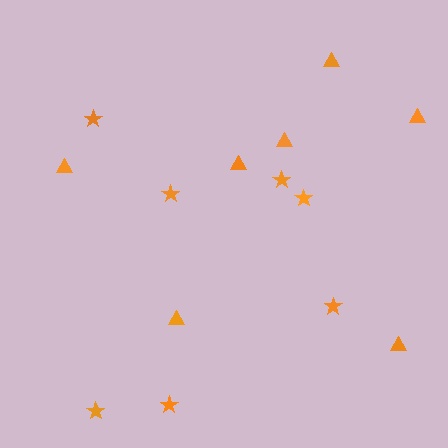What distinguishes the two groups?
There are 2 groups: one group of triangles (7) and one group of stars (7).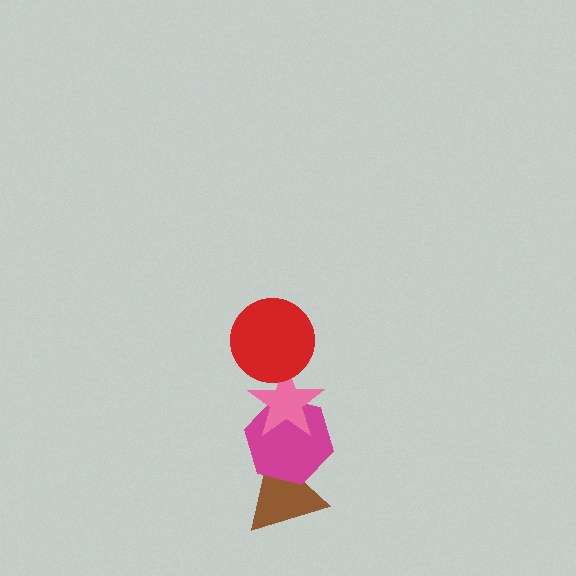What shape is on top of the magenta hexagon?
The pink star is on top of the magenta hexagon.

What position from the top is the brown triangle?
The brown triangle is 4th from the top.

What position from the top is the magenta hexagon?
The magenta hexagon is 3rd from the top.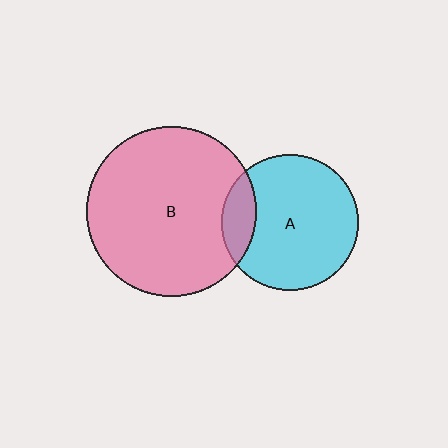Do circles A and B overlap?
Yes.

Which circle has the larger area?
Circle B (pink).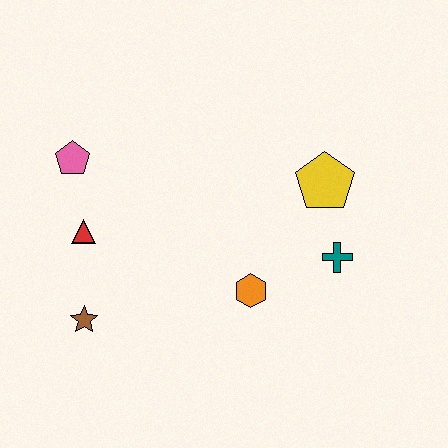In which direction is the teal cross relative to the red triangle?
The teal cross is to the right of the red triangle.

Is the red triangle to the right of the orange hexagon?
No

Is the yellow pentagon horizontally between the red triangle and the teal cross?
Yes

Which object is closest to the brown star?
The red triangle is closest to the brown star.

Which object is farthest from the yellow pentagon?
The brown star is farthest from the yellow pentagon.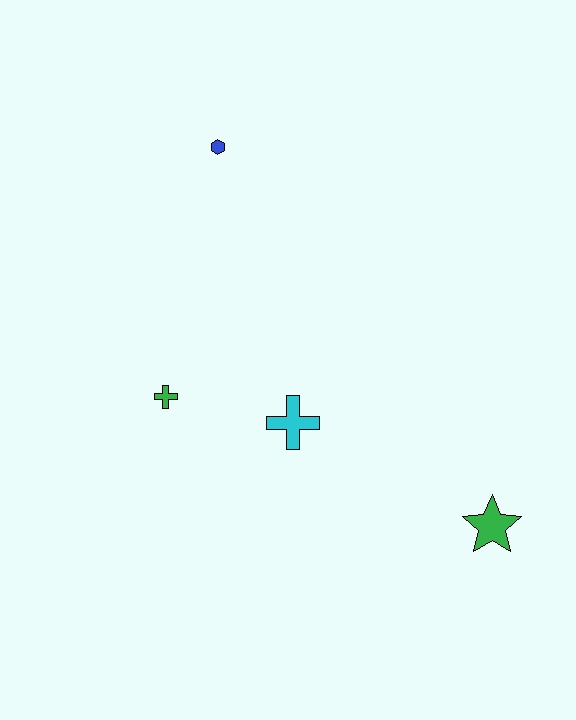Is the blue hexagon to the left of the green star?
Yes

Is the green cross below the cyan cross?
No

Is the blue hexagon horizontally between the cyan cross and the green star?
No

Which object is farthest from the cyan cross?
The blue hexagon is farthest from the cyan cross.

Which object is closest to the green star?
The cyan cross is closest to the green star.